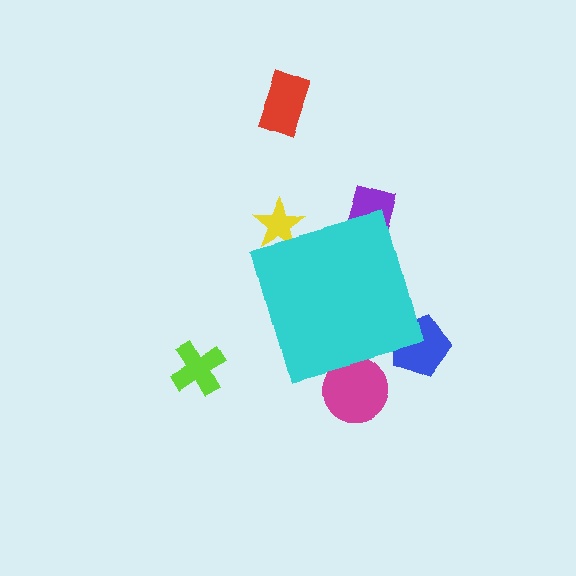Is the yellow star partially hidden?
Yes, the yellow star is partially hidden behind the cyan diamond.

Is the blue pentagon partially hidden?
Yes, the blue pentagon is partially hidden behind the cyan diamond.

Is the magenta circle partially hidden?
Yes, the magenta circle is partially hidden behind the cyan diamond.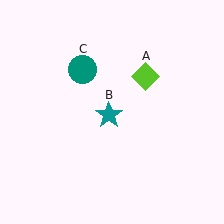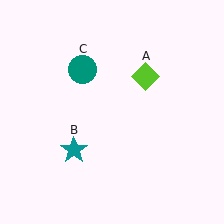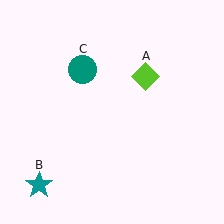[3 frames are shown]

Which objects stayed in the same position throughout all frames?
Lime diamond (object A) and teal circle (object C) remained stationary.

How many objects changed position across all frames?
1 object changed position: teal star (object B).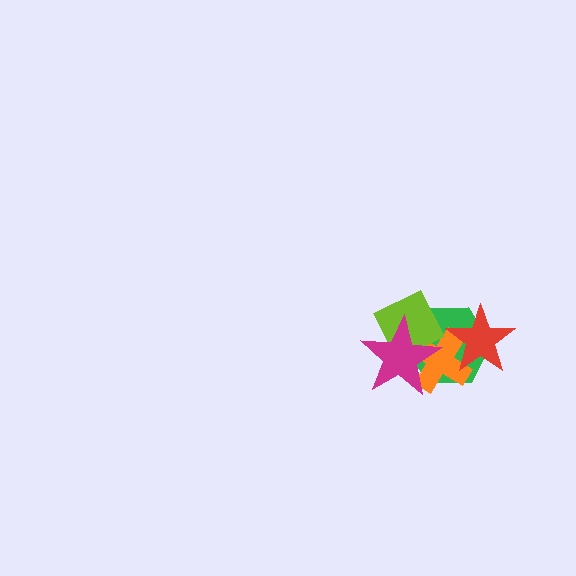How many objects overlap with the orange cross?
4 objects overlap with the orange cross.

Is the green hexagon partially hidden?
Yes, it is partially covered by another shape.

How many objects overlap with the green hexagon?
4 objects overlap with the green hexagon.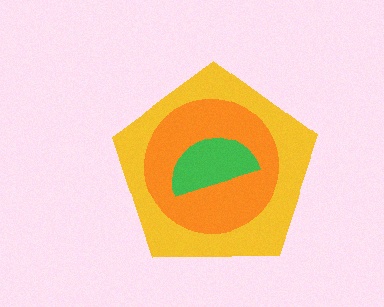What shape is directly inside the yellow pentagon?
The orange circle.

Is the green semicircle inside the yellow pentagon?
Yes.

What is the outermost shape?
The yellow pentagon.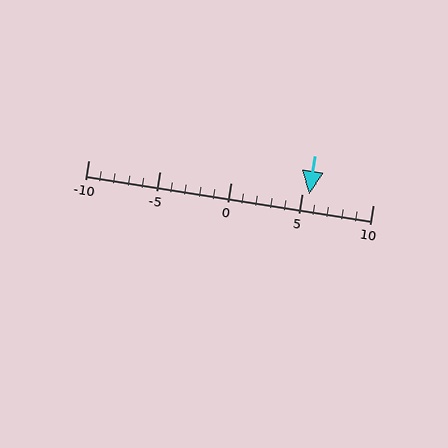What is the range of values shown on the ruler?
The ruler shows values from -10 to 10.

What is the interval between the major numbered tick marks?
The major tick marks are spaced 5 units apart.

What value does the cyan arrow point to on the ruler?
The cyan arrow points to approximately 6.